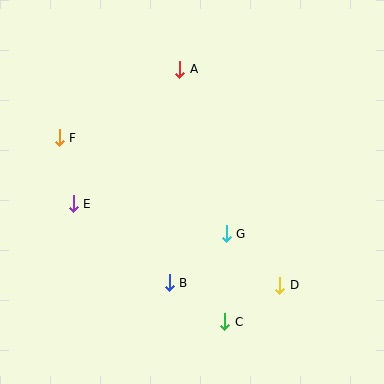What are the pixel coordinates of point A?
Point A is at (180, 69).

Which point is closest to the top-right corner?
Point A is closest to the top-right corner.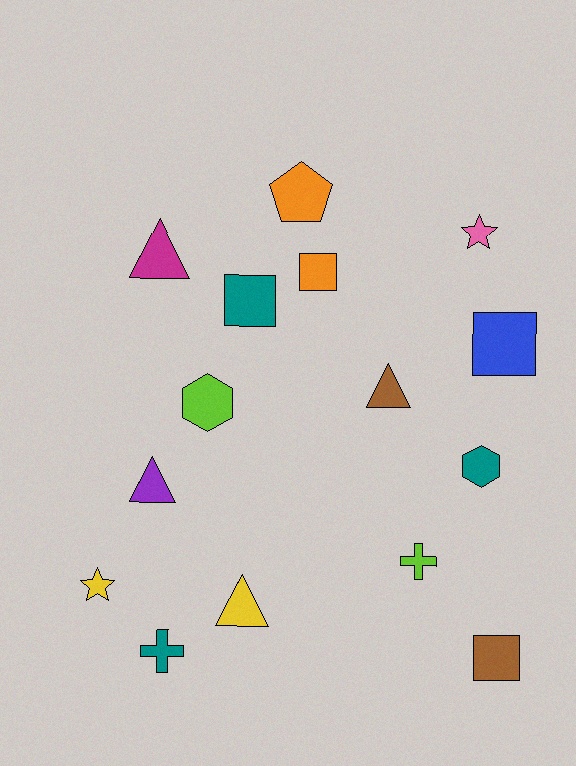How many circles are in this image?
There are no circles.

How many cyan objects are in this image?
There are no cyan objects.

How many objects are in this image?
There are 15 objects.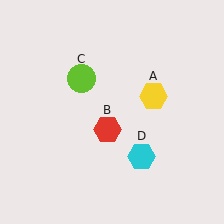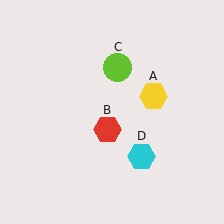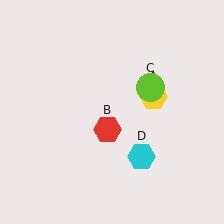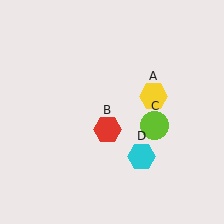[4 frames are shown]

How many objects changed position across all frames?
1 object changed position: lime circle (object C).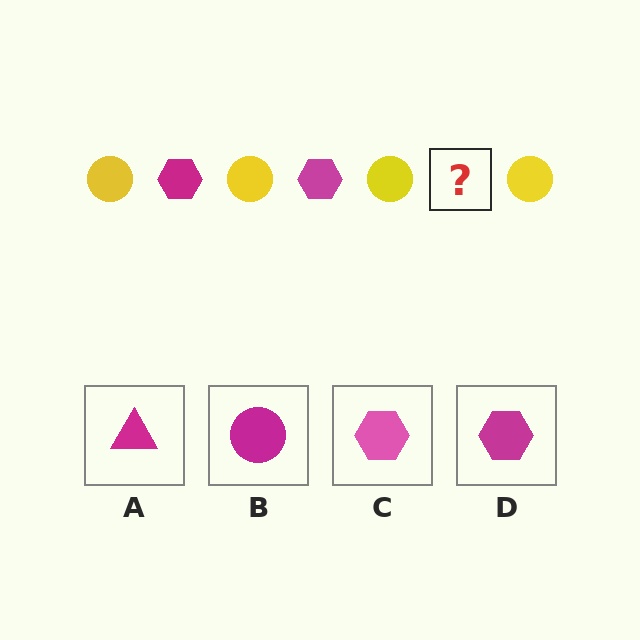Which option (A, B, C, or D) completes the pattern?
D.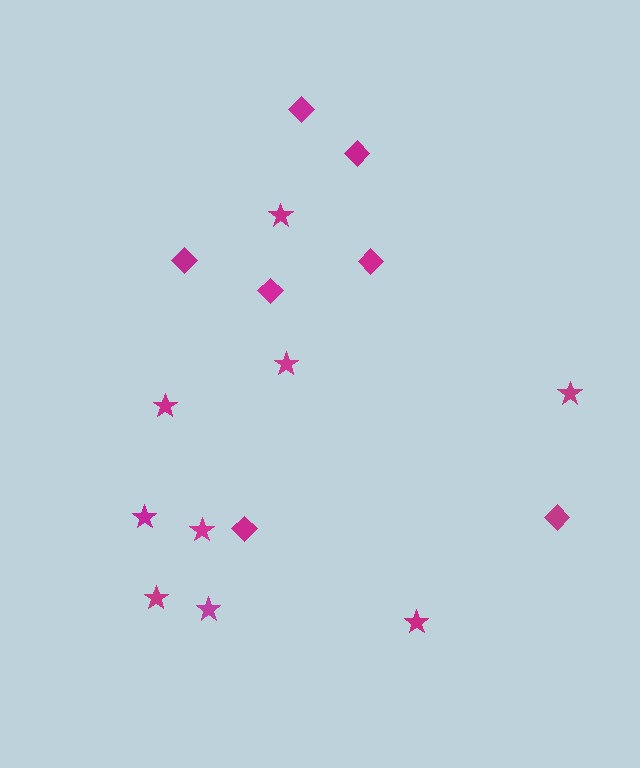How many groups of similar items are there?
There are 2 groups: one group of diamonds (7) and one group of stars (9).